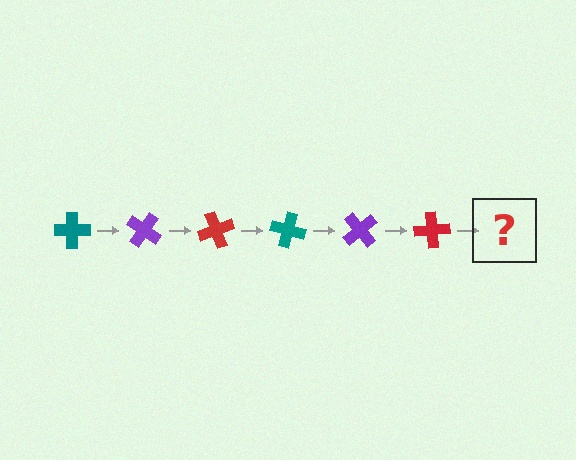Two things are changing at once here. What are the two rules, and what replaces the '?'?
The two rules are that it rotates 35 degrees each step and the color cycles through teal, purple, and red. The '?' should be a teal cross, rotated 210 degrees from the start.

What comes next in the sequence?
The next element should be a teal cross, rotated 210 degrees from the start.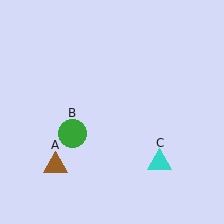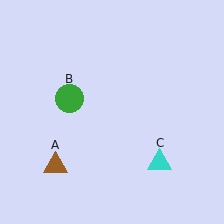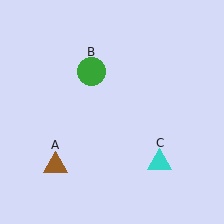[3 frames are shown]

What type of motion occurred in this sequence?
The green circle (object B) rotated clockwise around the center of the scene.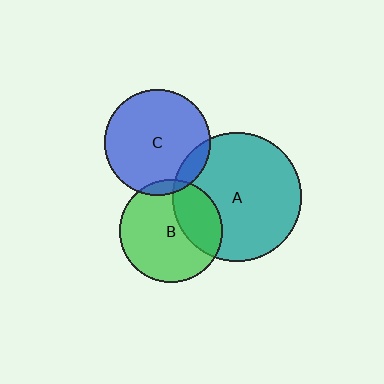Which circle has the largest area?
Circle A (teal).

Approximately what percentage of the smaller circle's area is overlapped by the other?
Approximately 10%.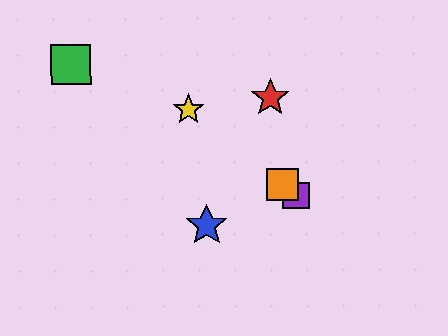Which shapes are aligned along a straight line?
The yellow star, the purple square, the orange square are aligned along a straight line.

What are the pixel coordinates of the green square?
The green square is at (71, 64).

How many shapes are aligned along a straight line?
3 shapes (the yellow star, the purple square, the orange square) are aligned along a straight line.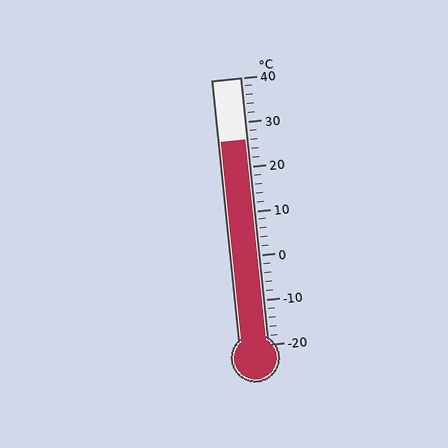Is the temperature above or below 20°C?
The temperature is above 20°C.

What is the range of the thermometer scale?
The thermometer scale ranges from -20°C to 40°C.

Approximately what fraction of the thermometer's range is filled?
The thermometer is filled to approximately 75% of its range.